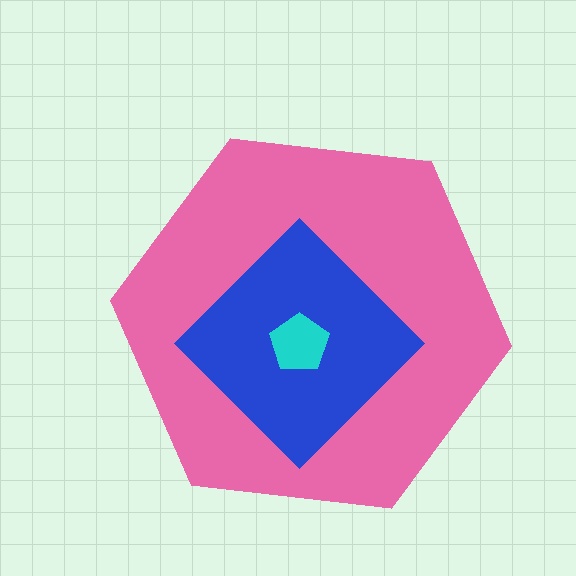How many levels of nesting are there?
3.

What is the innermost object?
The cyan pentagon.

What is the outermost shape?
The pink hexagon.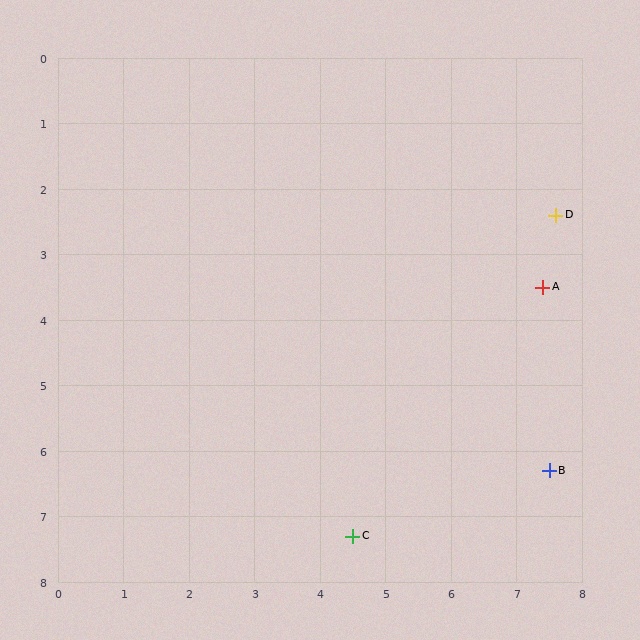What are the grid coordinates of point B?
Point B is at approximately (7.5, 6.3).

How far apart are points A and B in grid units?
Points A and B are about 2.8 grid units apart.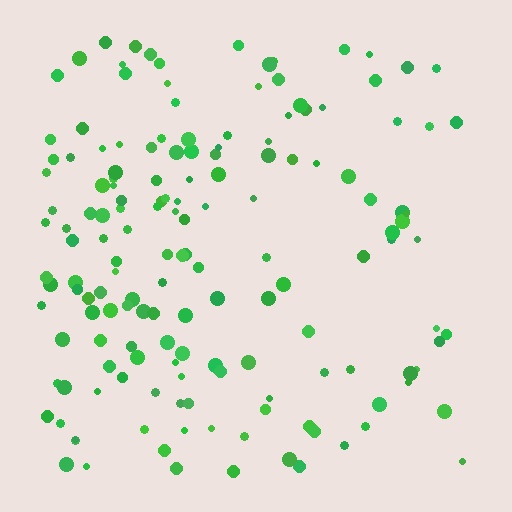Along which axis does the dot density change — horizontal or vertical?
Horizontal.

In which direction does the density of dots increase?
From right to left, with the left side densest.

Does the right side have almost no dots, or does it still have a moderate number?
Still a moderate number, just noticeably fewer than the left.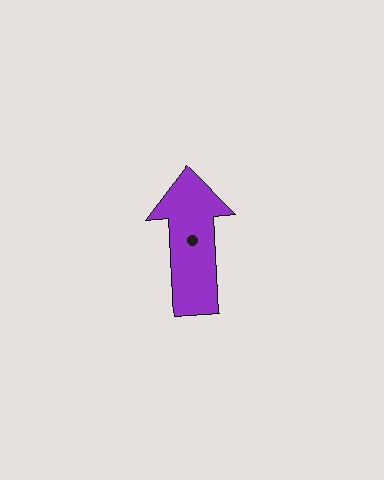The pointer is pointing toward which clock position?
Roughly 12 o'clock.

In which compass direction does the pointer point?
North.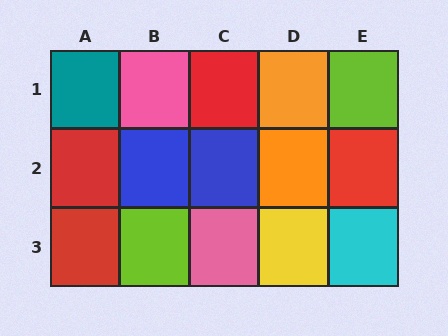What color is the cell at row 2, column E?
Red.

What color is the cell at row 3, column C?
Pink.